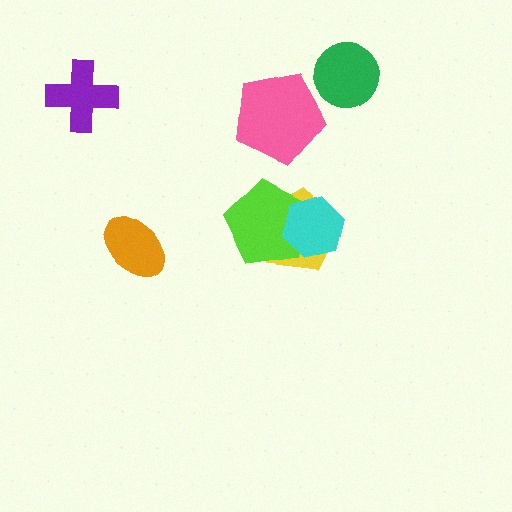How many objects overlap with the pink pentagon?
0 objects overlap with the pink pentagon.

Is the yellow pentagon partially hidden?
Yes, it is partially covered by another shape.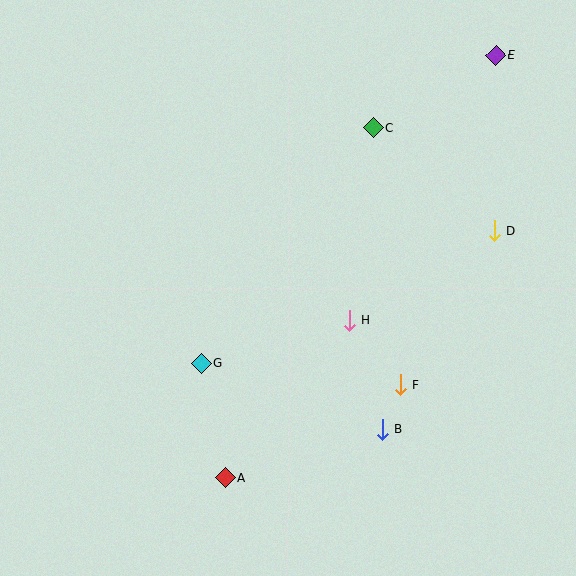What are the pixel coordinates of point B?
Point B is at (382, 430).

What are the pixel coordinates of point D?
Point D is at (494, 231).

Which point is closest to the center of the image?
Point H at (349, 320) is closest to the center.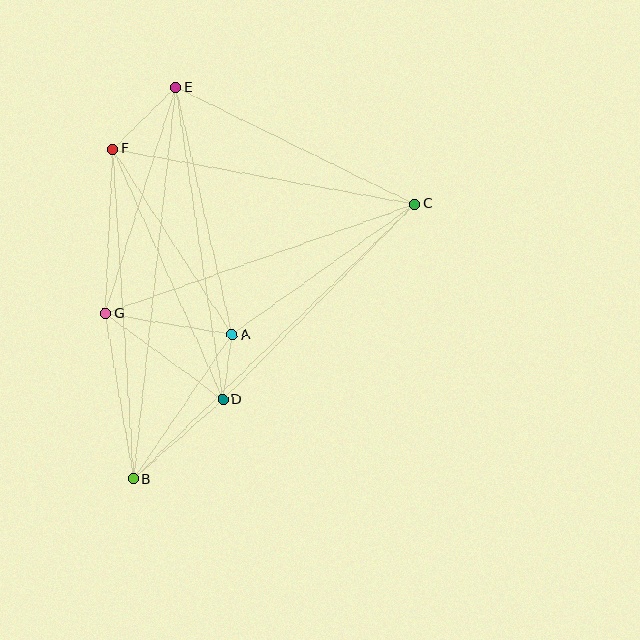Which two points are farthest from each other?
Points B and E are farthest from each other.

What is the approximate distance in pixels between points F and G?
The distance between F and G is approximately 165 pixels.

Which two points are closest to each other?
Points A and D are closest to each other.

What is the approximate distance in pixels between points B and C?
The distance between B and C is approximately 394 pixels.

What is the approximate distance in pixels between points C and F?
The distance between C and F is approximately 307 pixels.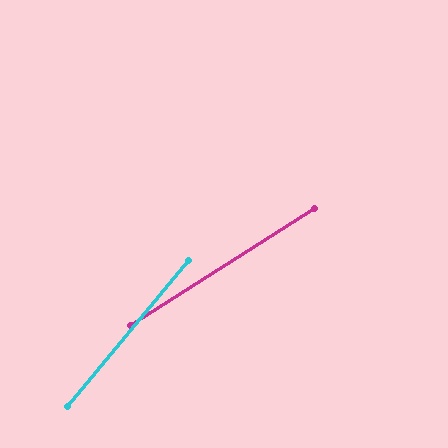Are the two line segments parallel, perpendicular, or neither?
Neither parallel nor perpendicular — they differ by about 18°.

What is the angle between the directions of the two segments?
Approximately 18 degrees.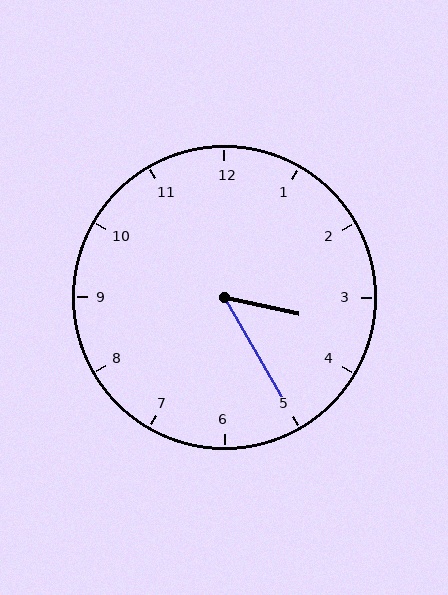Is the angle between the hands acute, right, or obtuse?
It is acute.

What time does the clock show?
3:25.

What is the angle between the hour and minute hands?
Approximately 48 degrees.